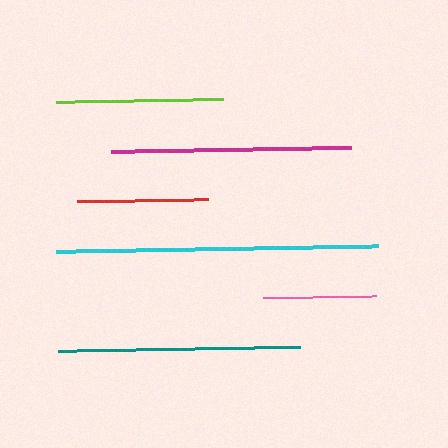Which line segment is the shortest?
The pink line is the shortest at approximately 113 pixels.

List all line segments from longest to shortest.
From longest to shortest: cyan, teal, magenta, lime, red, pink.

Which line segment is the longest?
The cyan line is the longest at approximately 323 pixels.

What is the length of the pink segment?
The pink segment is approximately 113 pixels long.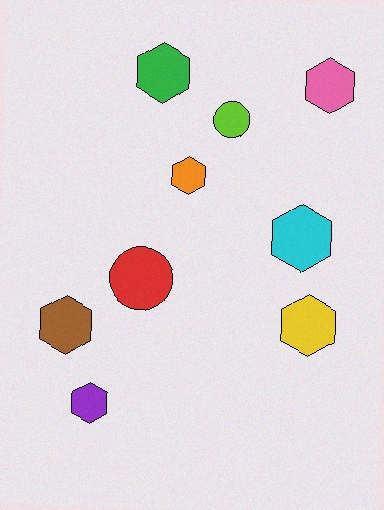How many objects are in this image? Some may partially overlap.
There are 9 objects.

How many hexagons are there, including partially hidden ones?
There are 7 hexagons.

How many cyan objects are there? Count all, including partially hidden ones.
There is 1 cyan object.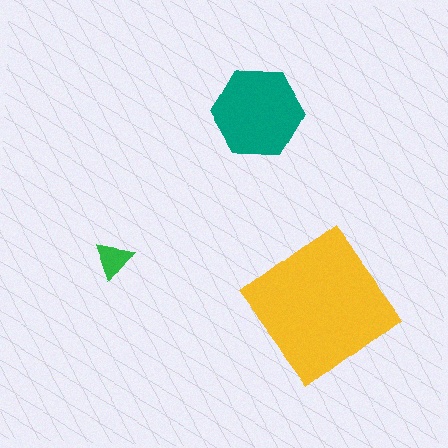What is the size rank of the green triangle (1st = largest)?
3rd.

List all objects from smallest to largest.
The green triangle, the teal hexagon, the yellow diamond.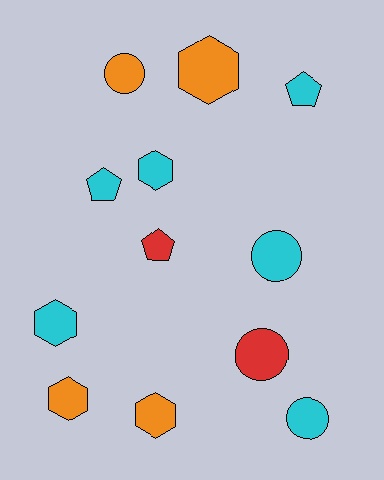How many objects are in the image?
There are 12 objects.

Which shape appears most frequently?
Hexagon, with 5 objects.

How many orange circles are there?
There is 1 orange circle.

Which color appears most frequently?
Cyan, with 6 objects.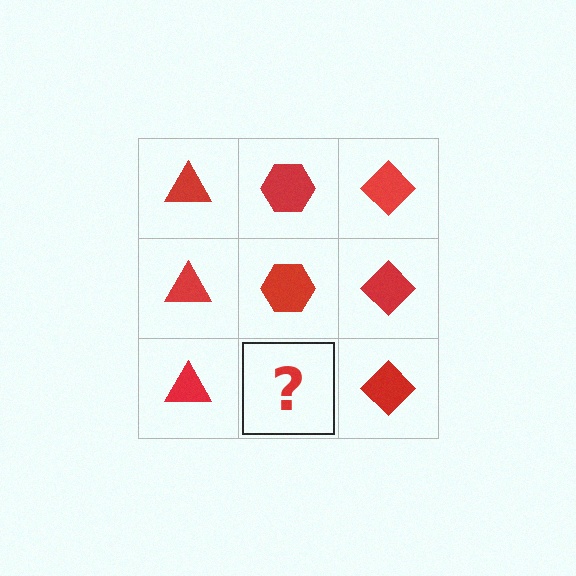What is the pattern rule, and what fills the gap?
The rule is that each column has a consistent shape. The gap should be filled with a red hexagon.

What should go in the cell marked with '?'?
The missing cell should contain a red hexagon.